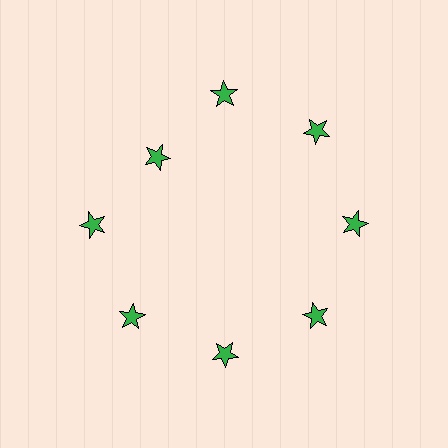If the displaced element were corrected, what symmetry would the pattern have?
It would have 8-fold rotational symmetry — the pattern would map onto itself every 45 degrees.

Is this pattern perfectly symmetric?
No. The 8 green stars are arranged in a ring, but one element near the 10 o'clock position is pulled inward toward the center, breaking the 8-fold rotational symmetry.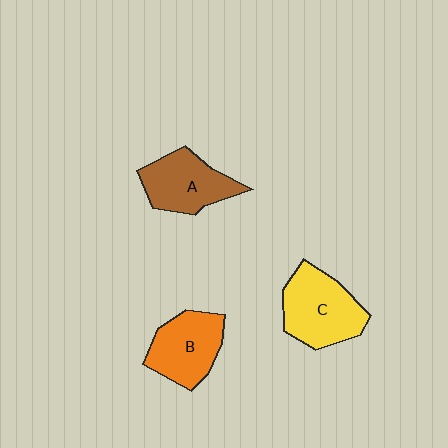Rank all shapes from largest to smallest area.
From largest to smallest: C (yellow), A (brown), B (orange).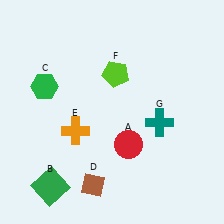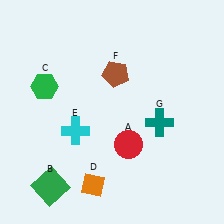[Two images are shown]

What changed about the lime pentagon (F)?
In Image 1, F is lime. In Image 2, it changed to brown.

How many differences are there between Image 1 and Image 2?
There are 3 differences between the two images.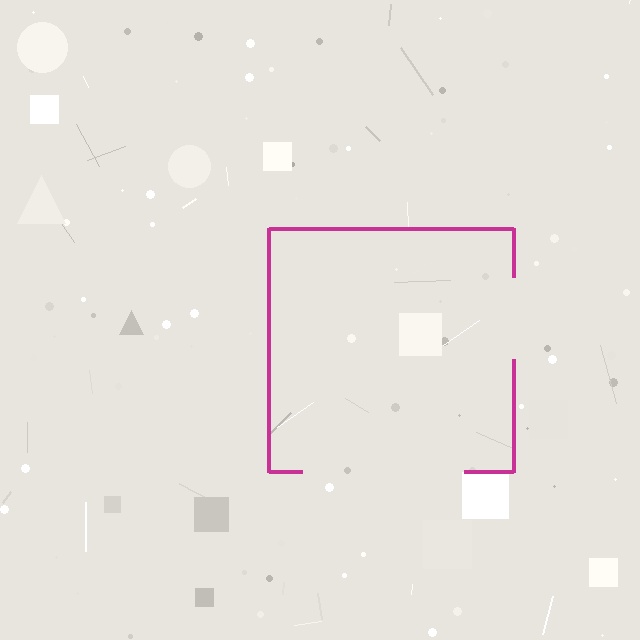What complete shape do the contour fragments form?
The contour fragments form a square.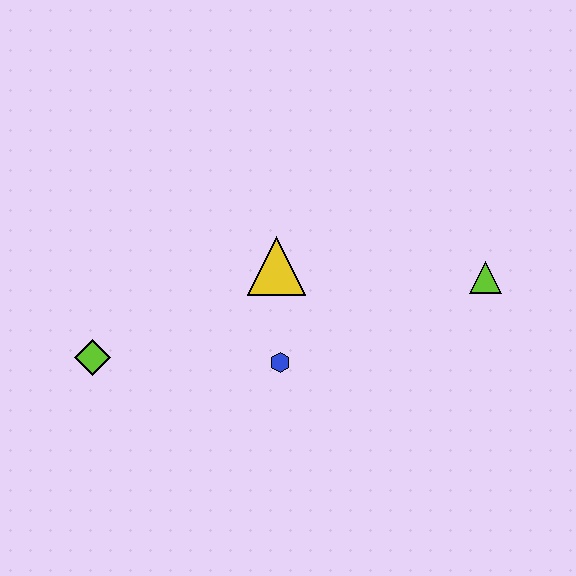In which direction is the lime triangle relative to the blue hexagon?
The lime triangle is to the right of the blue hexagon.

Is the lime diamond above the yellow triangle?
No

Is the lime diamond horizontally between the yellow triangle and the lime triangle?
No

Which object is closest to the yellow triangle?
The blue hexagon is closest to the yellow triangle.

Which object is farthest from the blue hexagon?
The lime triangle is farthest from the blue hexagon.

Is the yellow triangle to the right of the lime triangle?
No